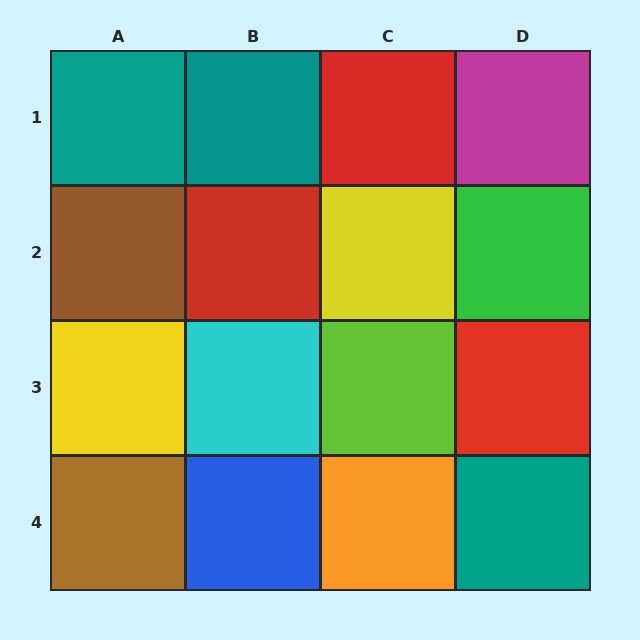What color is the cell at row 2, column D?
Green.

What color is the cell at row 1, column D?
Magenta.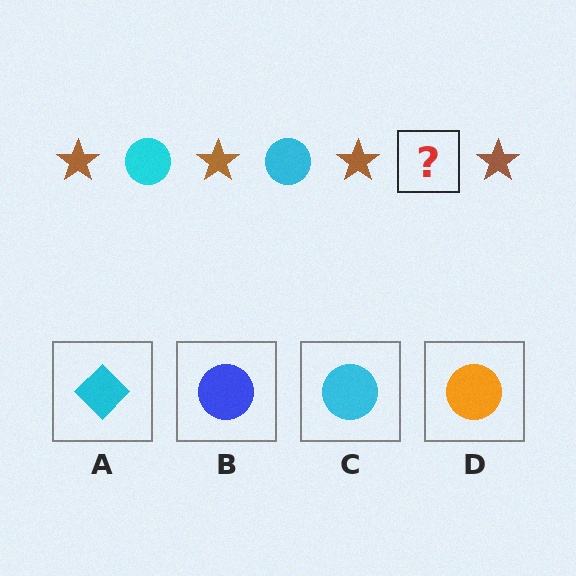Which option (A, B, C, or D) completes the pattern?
C.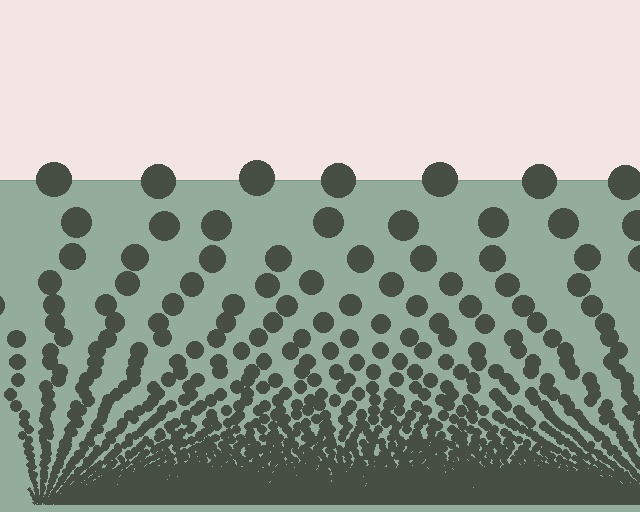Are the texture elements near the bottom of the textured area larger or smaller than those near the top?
Smaller. The gradient is inverted — elements near the bottom are smaller and denser.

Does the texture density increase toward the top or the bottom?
Density increases toward the bottom.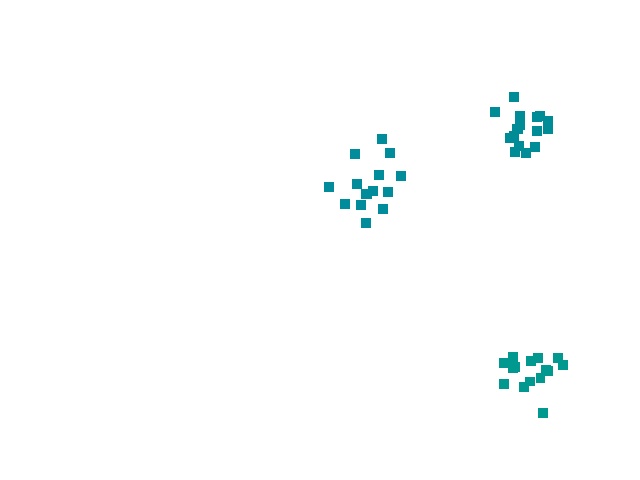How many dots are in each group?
Group 1: 16 dots, Group 2: 17 dots, Group 3: 15 dots (48 total).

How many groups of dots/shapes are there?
There are 3 groups.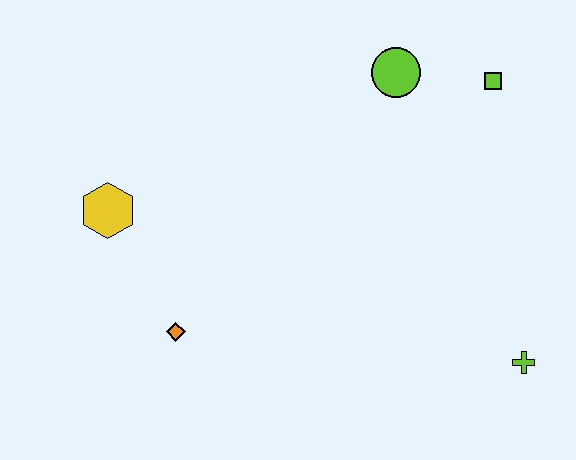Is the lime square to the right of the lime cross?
No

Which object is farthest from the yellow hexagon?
The lime cross is farthest from the yellow hexagon.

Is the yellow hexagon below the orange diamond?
No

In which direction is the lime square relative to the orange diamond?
The lime square is to the right of the orange diamond.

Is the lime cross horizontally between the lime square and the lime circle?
No